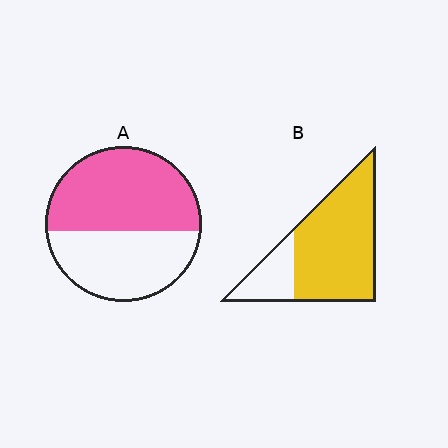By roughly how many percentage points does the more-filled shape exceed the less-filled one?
By roughly 20 percentage points (B over A).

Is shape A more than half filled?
Yes.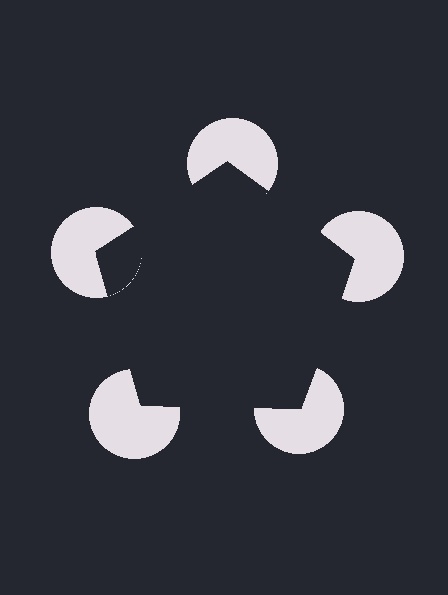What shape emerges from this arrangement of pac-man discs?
An illusory pentagon — its edges are inferred from the aligned wedge cuts in the pac-man discs, not physically drawn.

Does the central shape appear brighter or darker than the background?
It typically appears slightly darker than the background, even though no actual brightness change is drawn.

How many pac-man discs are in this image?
There are 5 — one at each vertex of the illusory pentagon.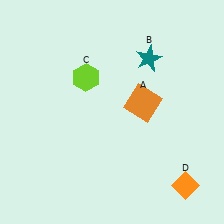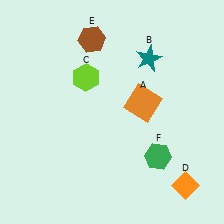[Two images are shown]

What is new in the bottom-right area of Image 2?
A green hexagon (F) was added in the bottom-right area of Image 2.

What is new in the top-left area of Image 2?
A brown hexagon (E) was added in the top-left area of Image 2.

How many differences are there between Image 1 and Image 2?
There are 2 differences between the two images.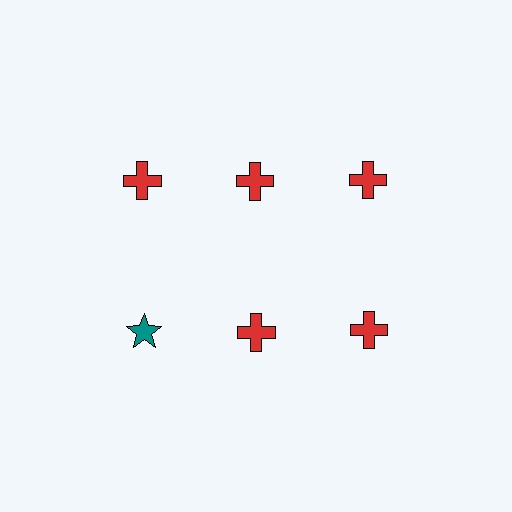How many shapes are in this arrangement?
There are 6 shapes arranged in a grid pattern.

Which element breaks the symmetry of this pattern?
The teal star in the second row, leftmost column breaks the symmetry. All other shapes are red crosses.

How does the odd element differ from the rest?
It differs in both color (teal instead of red) and shape (star instead of cross).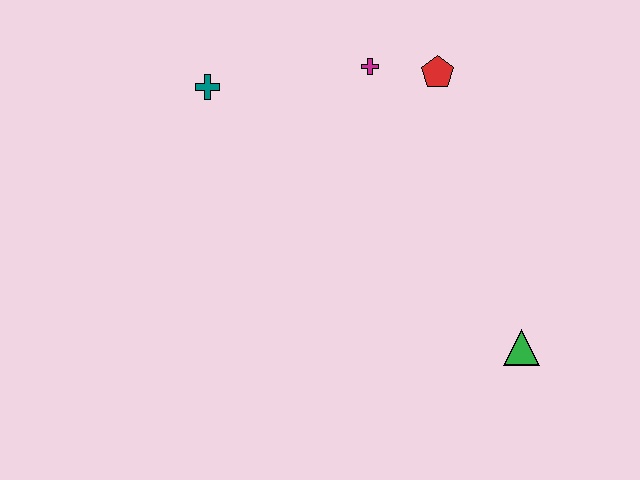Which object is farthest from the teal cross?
The green triangle is farthest from the teal cross.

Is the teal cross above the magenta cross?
No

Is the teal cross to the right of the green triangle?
No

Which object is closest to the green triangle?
The red pentagon is closest to the green triangle.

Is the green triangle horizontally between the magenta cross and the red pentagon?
No